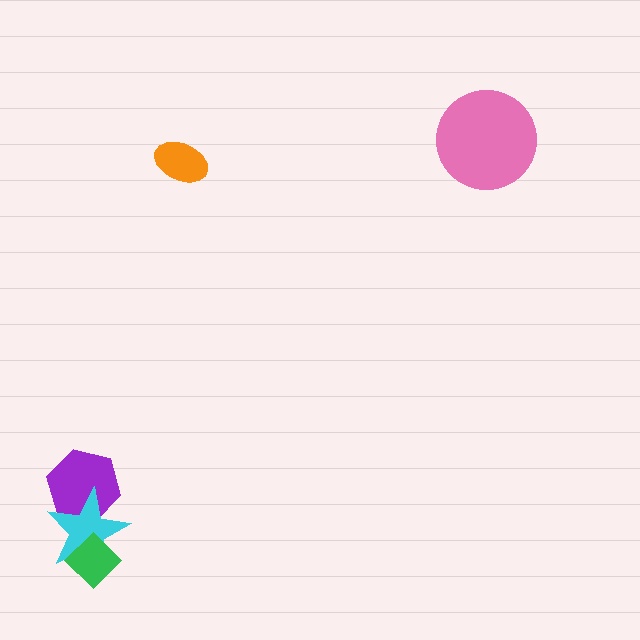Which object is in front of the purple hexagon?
The cyan star is in front of the purple hexagon.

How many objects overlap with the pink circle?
0 objects overlap with the pink circle.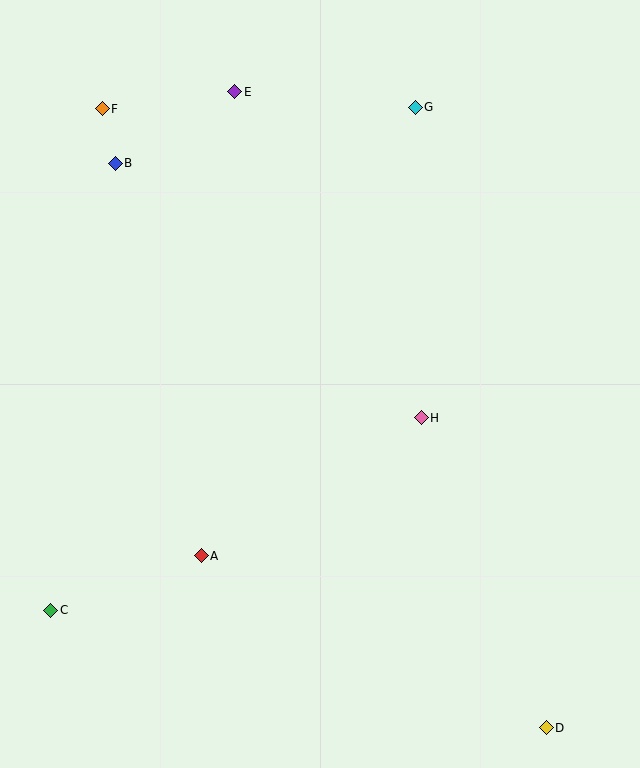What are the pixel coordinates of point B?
Point B is at (115, 163).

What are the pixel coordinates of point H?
Point H is at (421, 418).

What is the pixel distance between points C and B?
The distance between C and B is 451 pixels.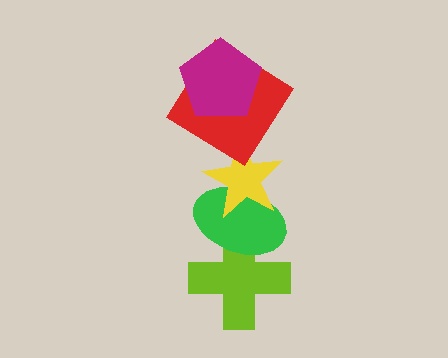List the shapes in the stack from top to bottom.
From top to bottom: the magenta pentagon, the red diamond, the yellow star, the green ellipse, the lime cross.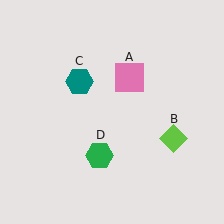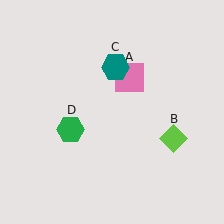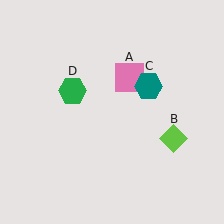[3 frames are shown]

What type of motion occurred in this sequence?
The teal hexagon (object C), green hexagon (object D) rotated clockwise around the center of the scene.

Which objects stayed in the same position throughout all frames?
Pink square (object A) and lime diamond (object B) remained stationary.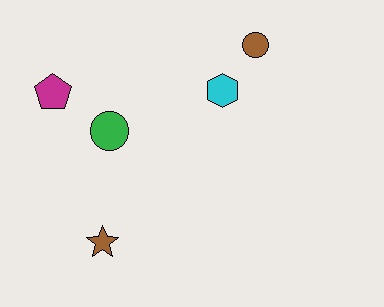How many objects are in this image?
There are 5 objects.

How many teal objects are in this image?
There are no teal objects.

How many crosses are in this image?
There are no crosses.